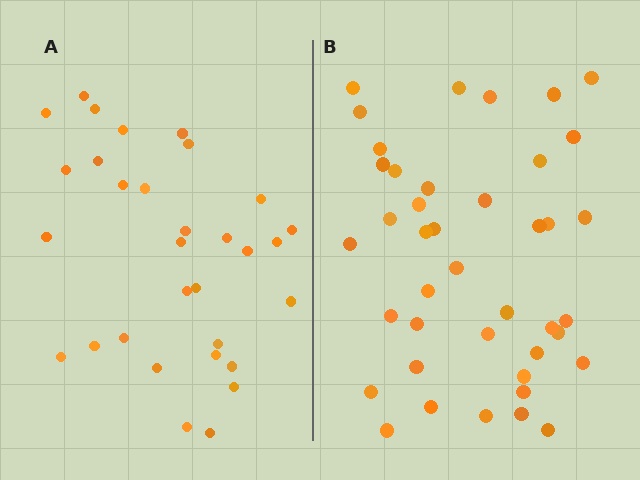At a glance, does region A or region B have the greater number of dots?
Region B (the right region) has more dots.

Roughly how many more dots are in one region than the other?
Region B has roughly 10 or so more dots than region A.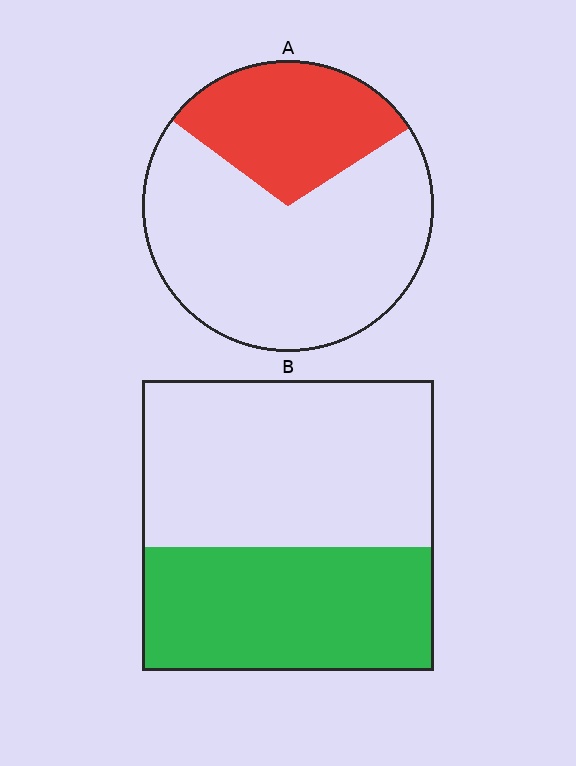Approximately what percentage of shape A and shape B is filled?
A is approximately 30% and B is approximately 45%.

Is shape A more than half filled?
No.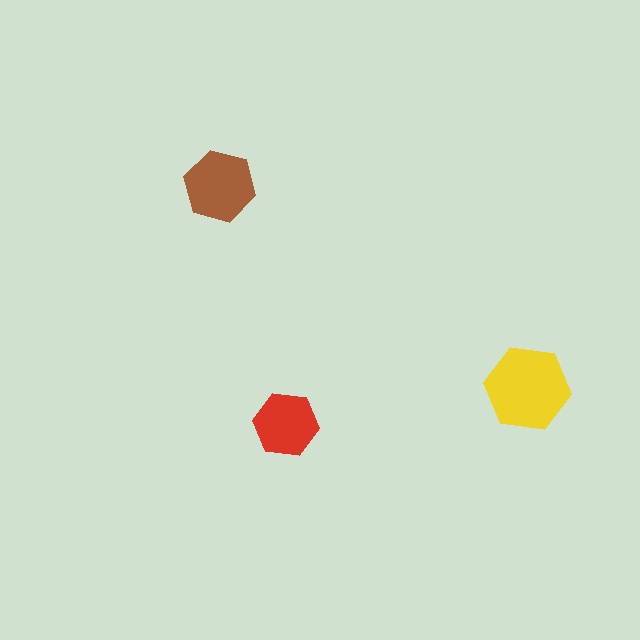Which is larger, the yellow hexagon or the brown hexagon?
The yellow one.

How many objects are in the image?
There are 3 objects in the image.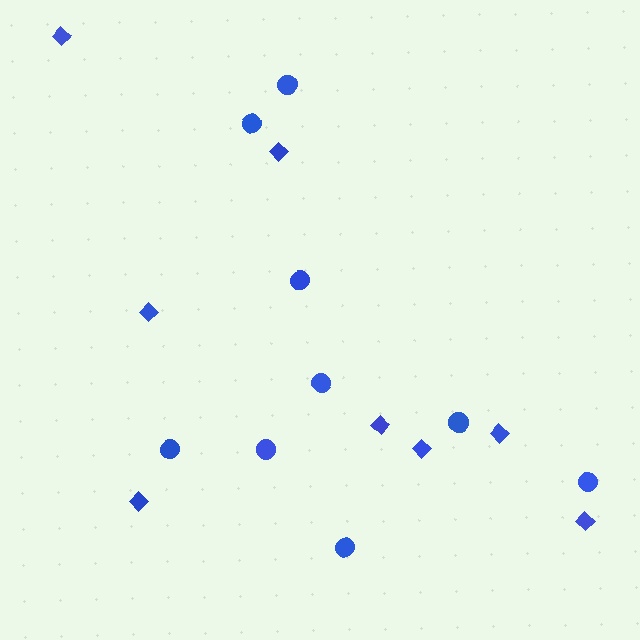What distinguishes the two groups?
There are 2 groups: one group of circles (9) and one group of diamonds (8).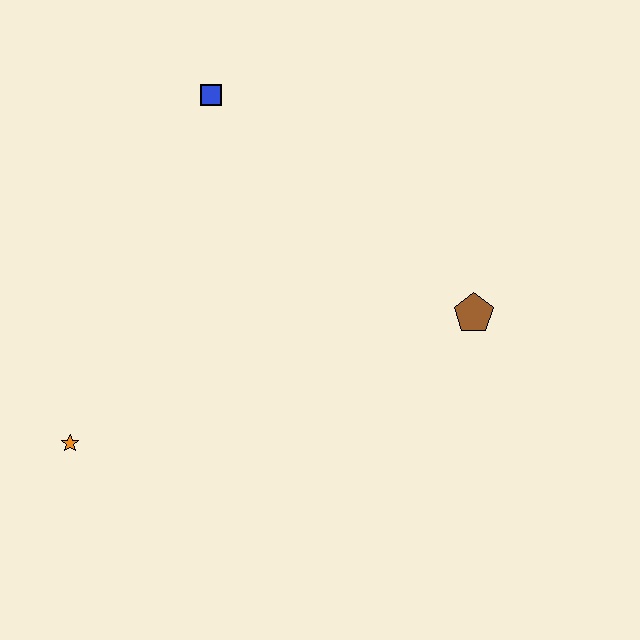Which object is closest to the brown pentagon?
The blue square is closest to the brown pentagon.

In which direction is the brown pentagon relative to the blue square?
The brown pentagon is to the right of the blue square.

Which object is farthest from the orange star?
The brown pentagon is farthest from the orange star.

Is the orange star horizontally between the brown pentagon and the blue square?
No